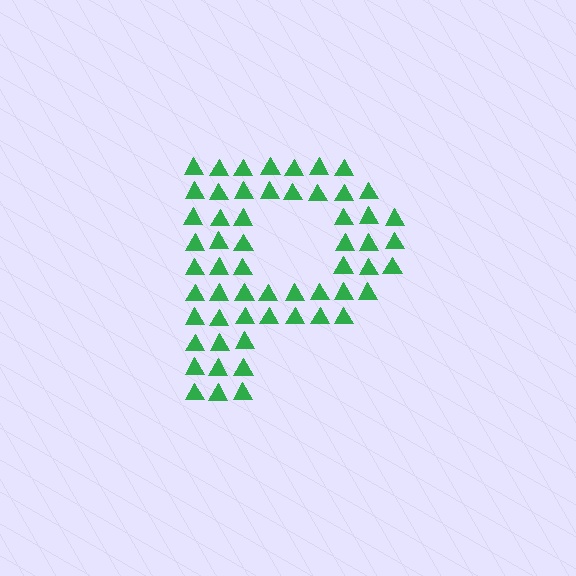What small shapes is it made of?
It is made of small triangles.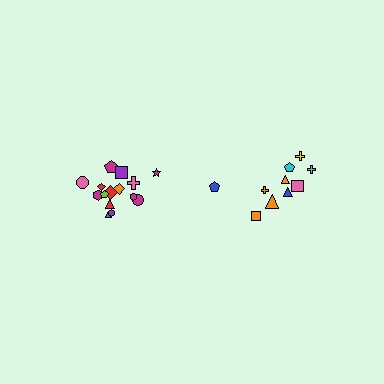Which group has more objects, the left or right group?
The left group.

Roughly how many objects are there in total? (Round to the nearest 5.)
Roughly 25 objects in total.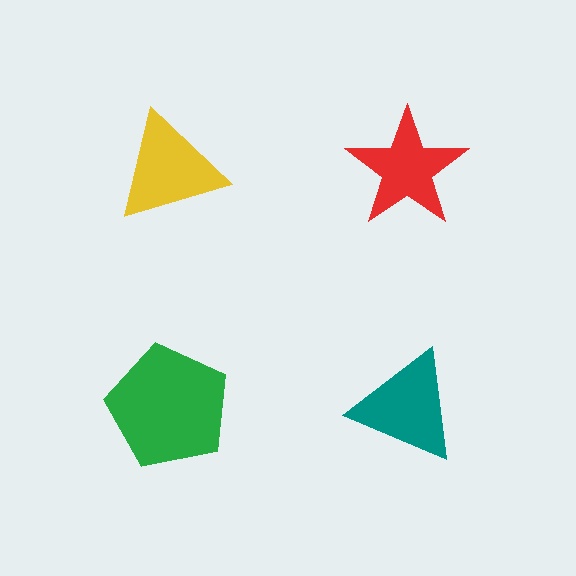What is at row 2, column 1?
A green pentagon.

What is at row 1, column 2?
A red star.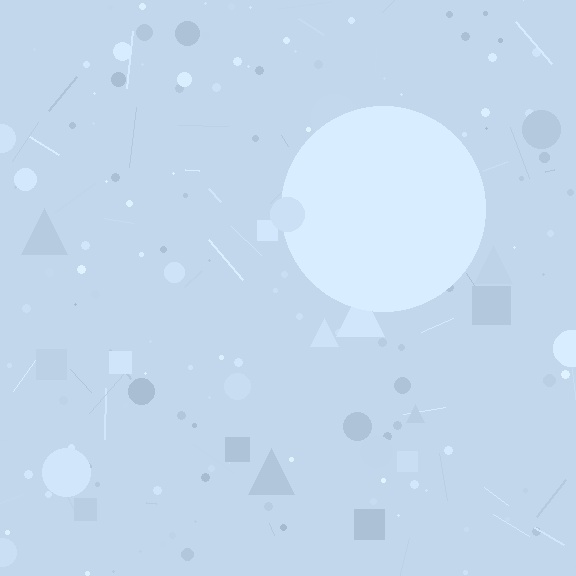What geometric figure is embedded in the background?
A circle is embedded in the background.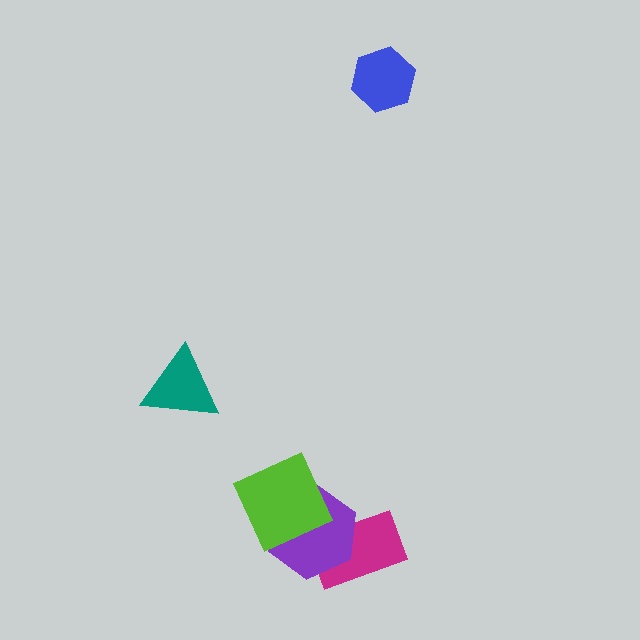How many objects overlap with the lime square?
1 object overlaps with the lime square.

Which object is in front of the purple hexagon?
The lime square is in front of the purple hexagon.